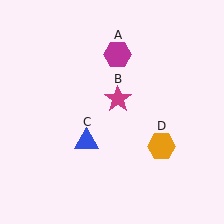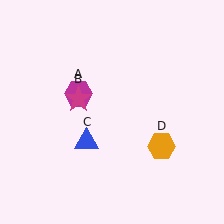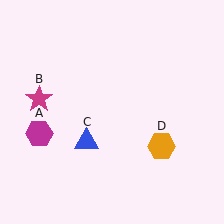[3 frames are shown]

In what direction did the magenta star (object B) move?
The magenta star (object B) moved left.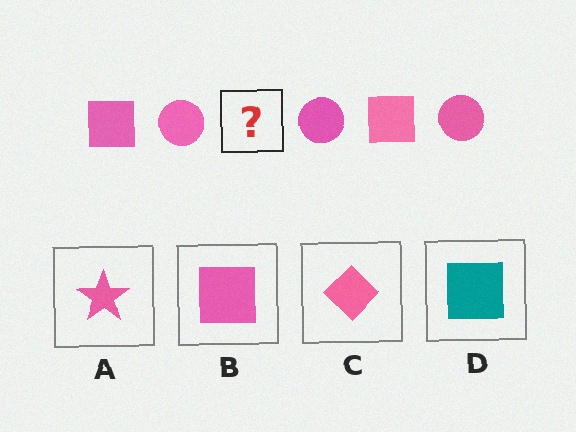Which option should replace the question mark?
Option B.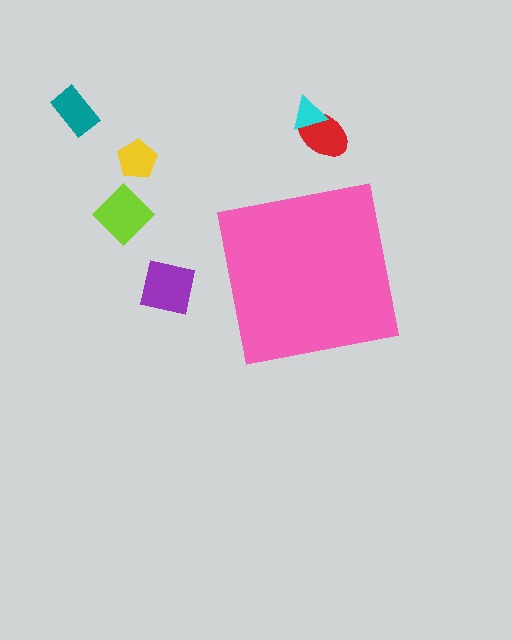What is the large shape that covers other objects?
A pink square.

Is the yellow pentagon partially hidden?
No, the yellow pentagon is fully visible.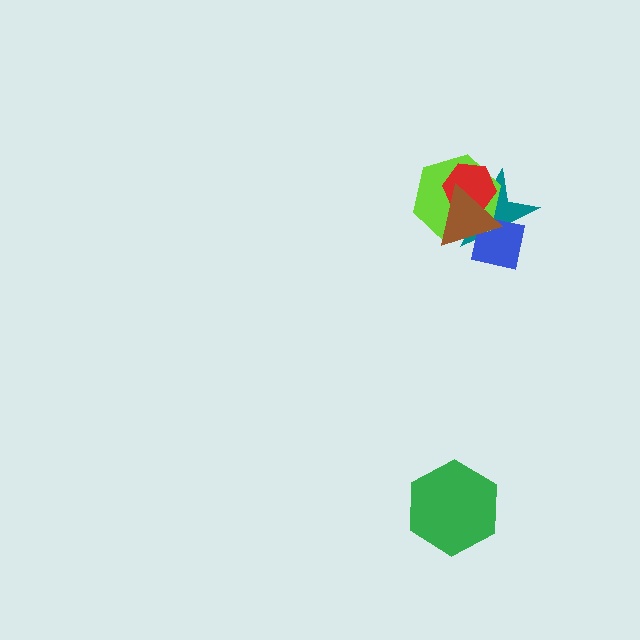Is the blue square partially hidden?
Yes, it is partially covered by another shape.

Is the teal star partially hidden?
Yes, it is partially covered by another shape.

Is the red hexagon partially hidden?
Yes, it is partially covered by another shape.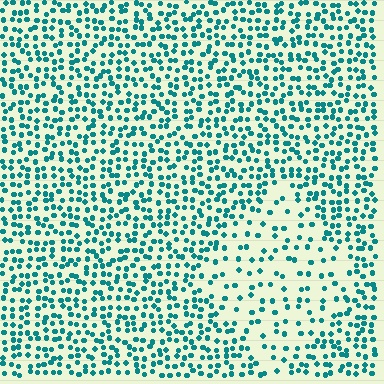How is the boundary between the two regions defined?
The boundary is defined by a change in element density (approximately 2.2x ratio). All elements are the same color, size, and shape.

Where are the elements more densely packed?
The elements are more densely packed outside the diamond boundary.